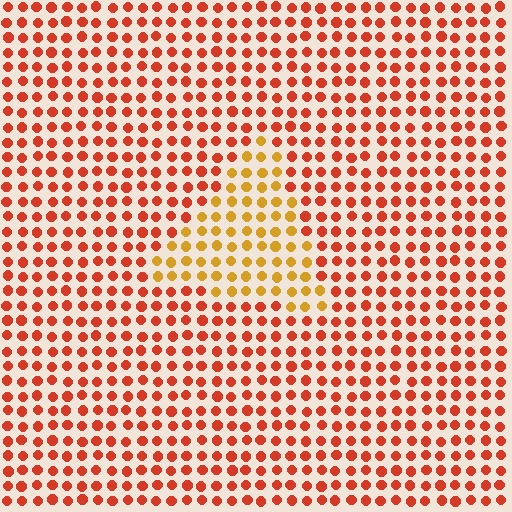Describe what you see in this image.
The image is filled with small red elements in a uniform arrangement. A triangle-shaped region is visible where the elements are tinted to a slightly different hue, forming a subtle color boundary.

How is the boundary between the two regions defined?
The boundary is defined purely by a slight shift in hue (about 35 degrees). Spacing, size, and orientation are identical on both sides.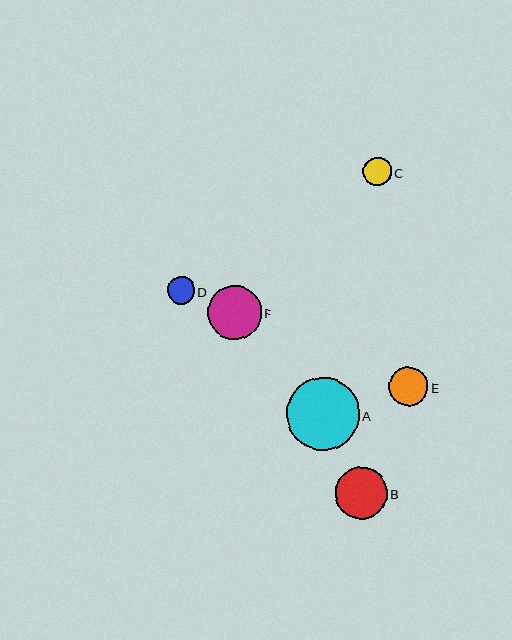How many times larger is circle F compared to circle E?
Circle F is approximately 1.4 times the size of circle E.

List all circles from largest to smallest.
From largest to smallest: A, F, B, E, C, D.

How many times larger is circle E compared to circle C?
Circle E is approximately 1.4 times the size of circle C.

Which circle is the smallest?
Circle D is the smallest with a size of approximately 27 pixels.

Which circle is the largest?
Circle A is the largest with a size of approximately 73 pixels.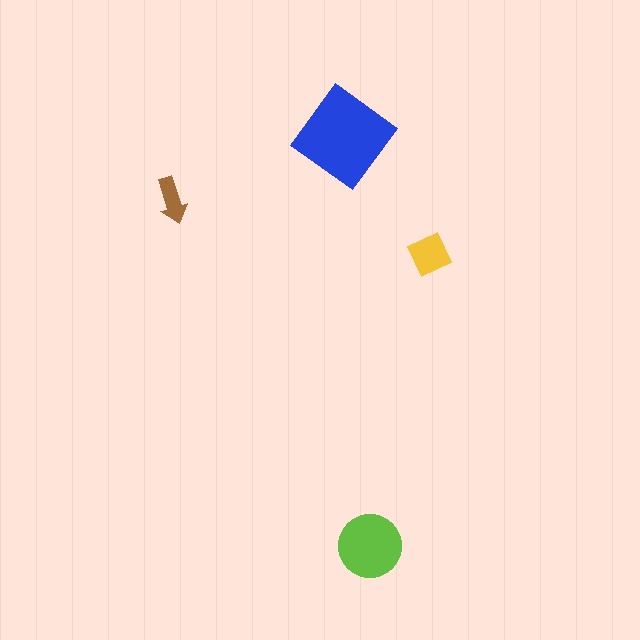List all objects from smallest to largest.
The brown arrow, the yellow square, the lime circle, the blue diamond.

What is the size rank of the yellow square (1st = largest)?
3rd.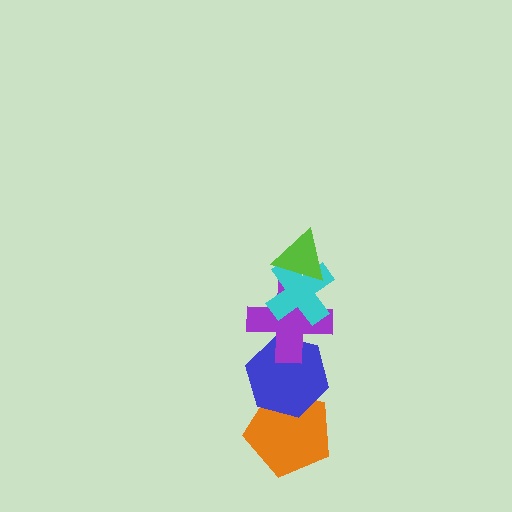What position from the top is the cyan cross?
The cyan cross is 2nd from the top.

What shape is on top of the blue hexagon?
The purple cross is on top of the blue hexagon.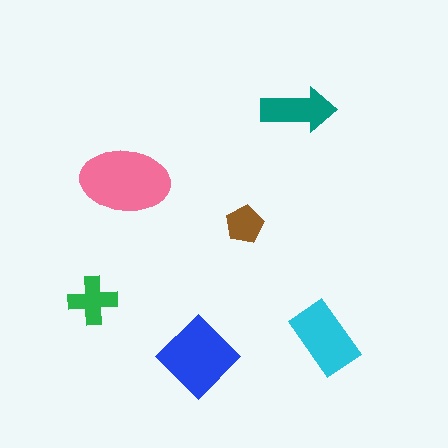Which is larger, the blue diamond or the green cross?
The blue diamond.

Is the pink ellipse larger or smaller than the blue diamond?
Larger.